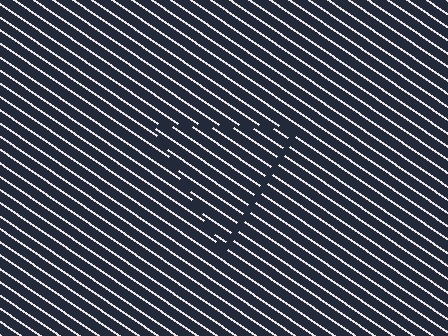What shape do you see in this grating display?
An illusory triangle. The interior of the shape contains the same grating, shifted by half a period — the contour is defined by the phase discontinuity where line-ends from the inner and outer gratings abut.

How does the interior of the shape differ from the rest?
The interior of the shape contains the same grating, shifted by half a period — the contour is defined by the phase discontinuity where line-ends from the inner and outer gratings abut.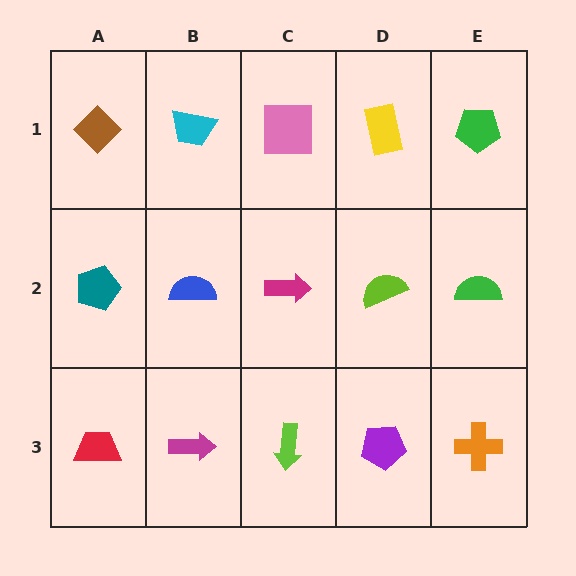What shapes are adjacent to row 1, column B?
A blue semicircle (row 2, column B), a brown diamond (row 1, column A), a pink square (row 1, column C).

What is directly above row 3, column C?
A magenta arrow.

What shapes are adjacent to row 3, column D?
A lime semicircle (row 2, column D), a lime arrow (row 3, column C), an orange cross (row 3, column E).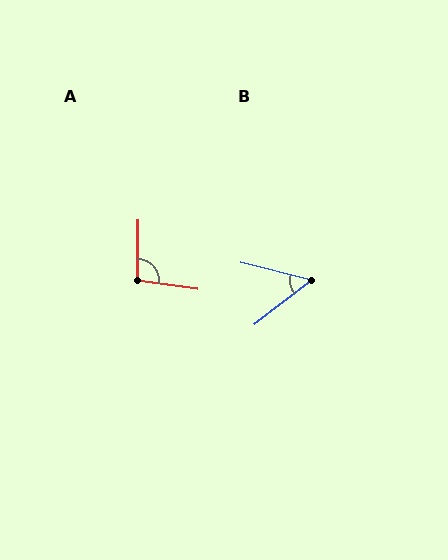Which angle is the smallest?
B, at approximately 52 degrees.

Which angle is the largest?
A, at approximately 98 degrees.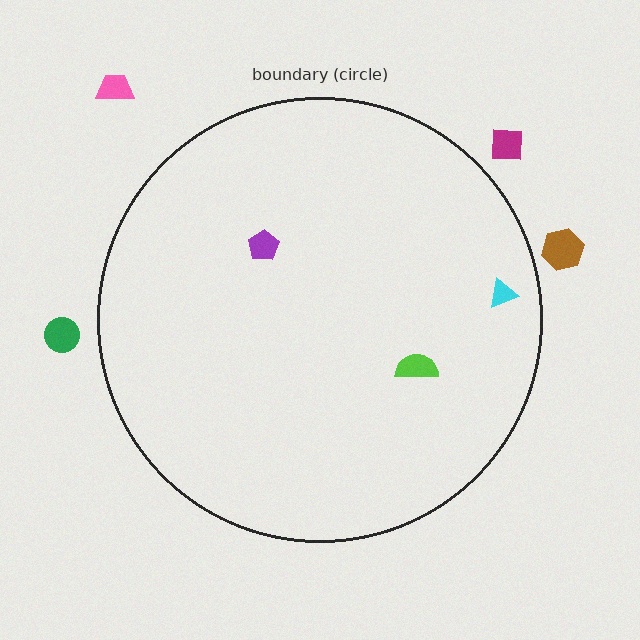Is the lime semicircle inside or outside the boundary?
Inside.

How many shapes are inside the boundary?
3 inside, 4 outside.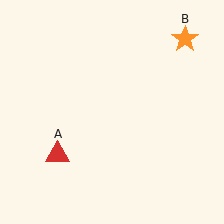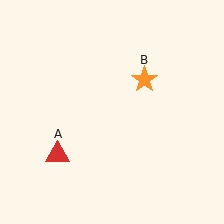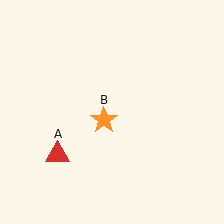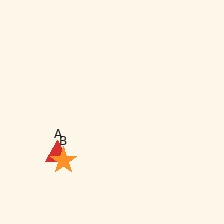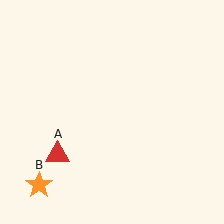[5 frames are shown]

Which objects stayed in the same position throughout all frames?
Red triangle (object A) remained stationary.